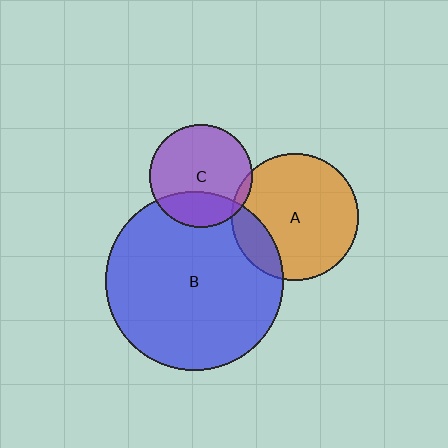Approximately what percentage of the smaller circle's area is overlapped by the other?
Approximately 25%.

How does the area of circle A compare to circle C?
Approximately 1.5 times.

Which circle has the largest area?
Circle B (blue).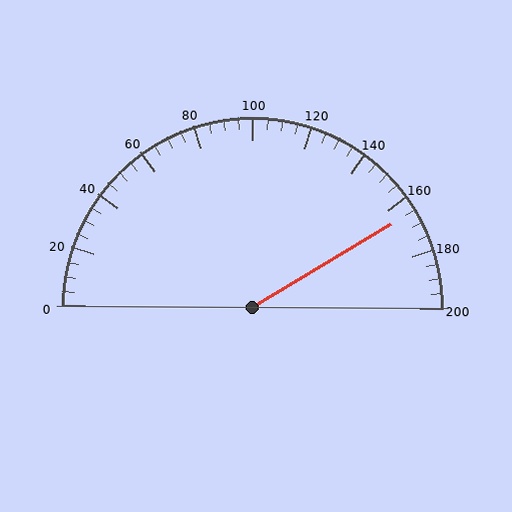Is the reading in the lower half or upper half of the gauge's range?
The reading is in the upper half of the range (0 to 200).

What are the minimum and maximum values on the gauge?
The gauge ranges from 0 to 200.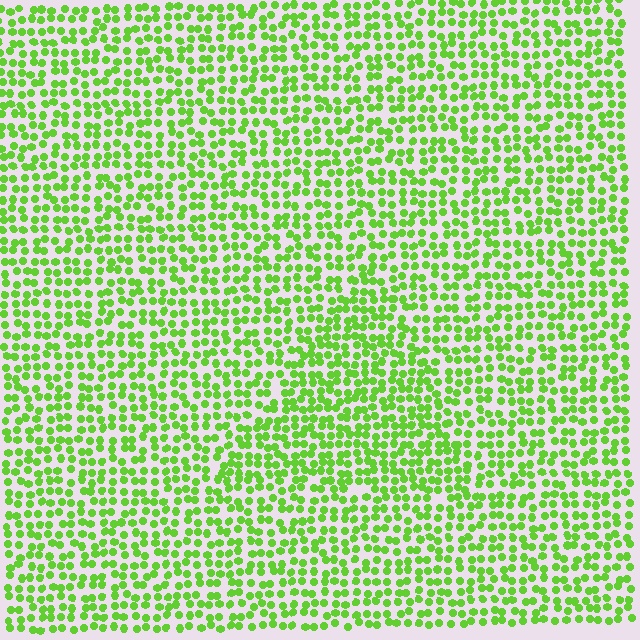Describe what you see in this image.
The image contains small lime elements arranged at two different densities. A triangle-shaped region is visible where the elements are more densely packed than the surrounding area.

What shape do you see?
I see a triangle.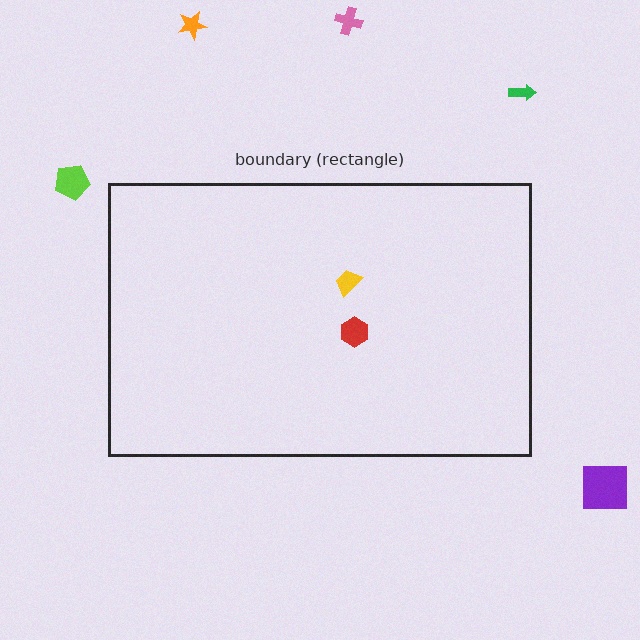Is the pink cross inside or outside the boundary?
Outside.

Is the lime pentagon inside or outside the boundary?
Outside.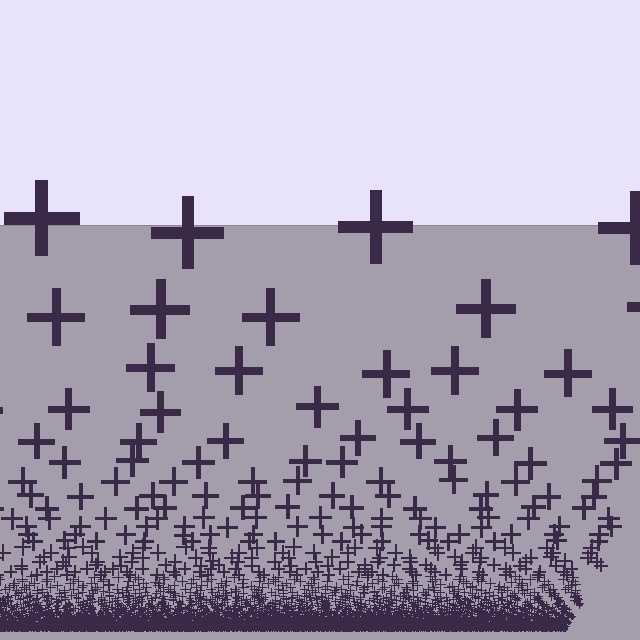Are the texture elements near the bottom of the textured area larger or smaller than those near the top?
Smaller. The gradient is inverted — elements near the bottom are smaller and denser.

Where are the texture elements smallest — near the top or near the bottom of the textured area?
Near the bottom.